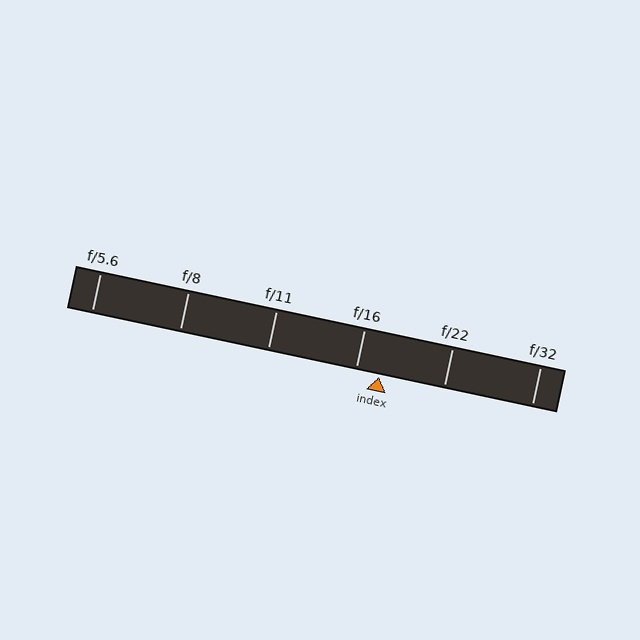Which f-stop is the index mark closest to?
The index mark is closest to f/16.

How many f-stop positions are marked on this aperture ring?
There are 6 f-stop positions marked.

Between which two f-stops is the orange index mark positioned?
The index mark is between f/16 and f/22.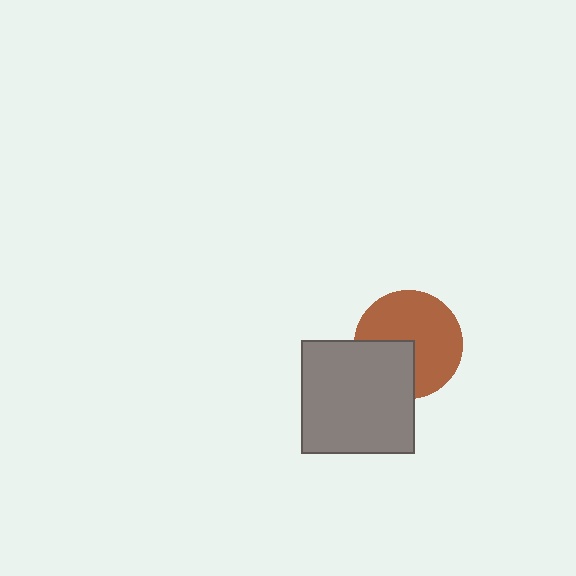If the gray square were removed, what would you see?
You would see the complete brown circle.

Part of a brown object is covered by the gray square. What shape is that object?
It is a circle.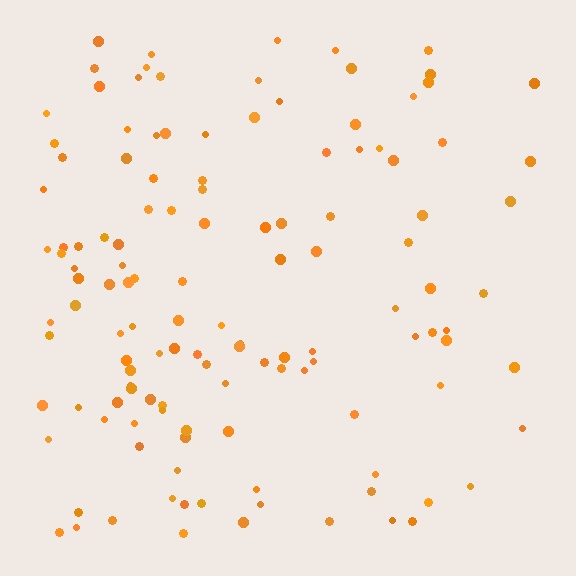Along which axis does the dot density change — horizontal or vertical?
Horizontal.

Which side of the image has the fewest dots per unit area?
The right.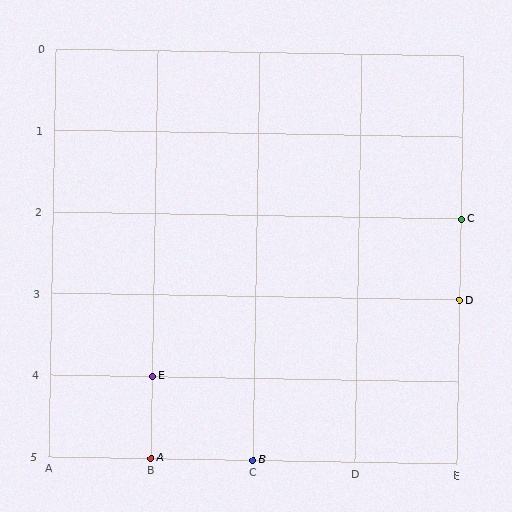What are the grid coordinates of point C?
Point C is at grid coordinates (E, 2).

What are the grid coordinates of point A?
Point A is at grid coordinates (B, 5).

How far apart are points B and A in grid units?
Points B and A are 1 column apart.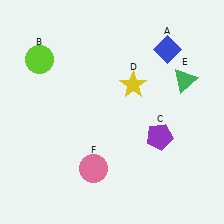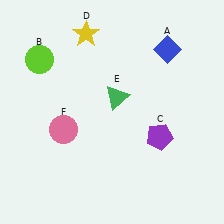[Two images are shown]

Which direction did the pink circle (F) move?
The pink circle (F) moved up.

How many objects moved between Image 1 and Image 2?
3 objects moved between the two images.